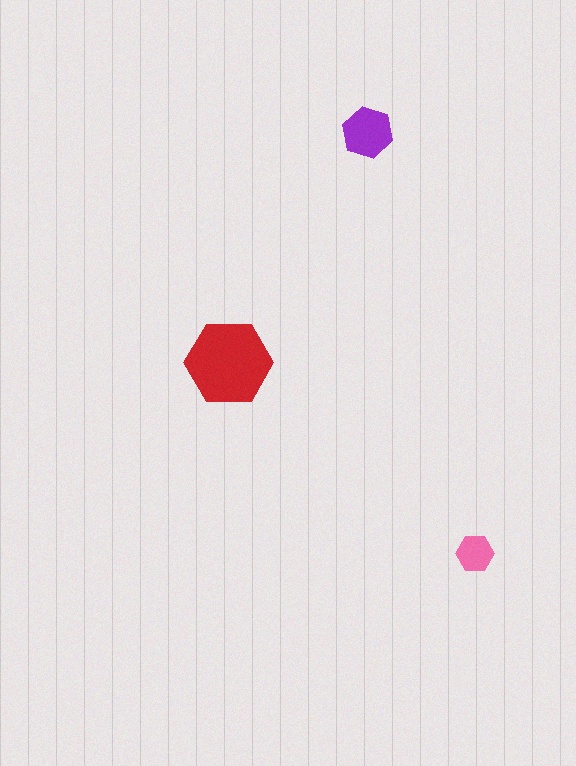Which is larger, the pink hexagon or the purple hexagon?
The purple one.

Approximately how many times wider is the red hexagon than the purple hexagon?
About 1.5 times wider.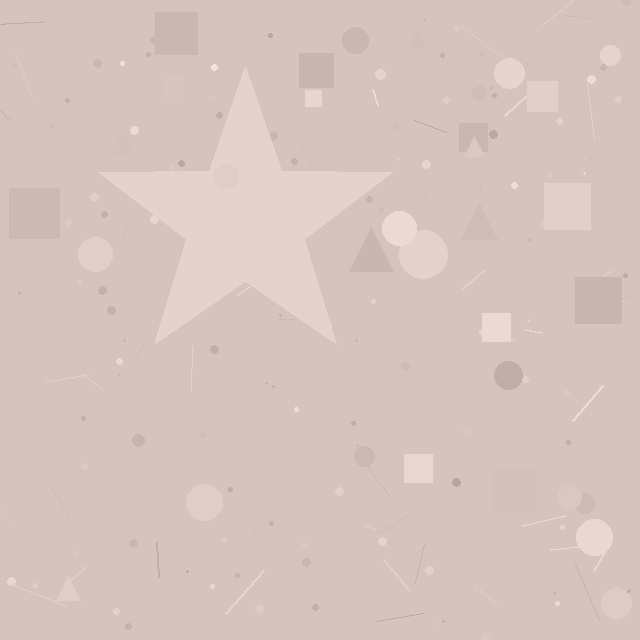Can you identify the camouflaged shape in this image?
The camouflaged shape is a star.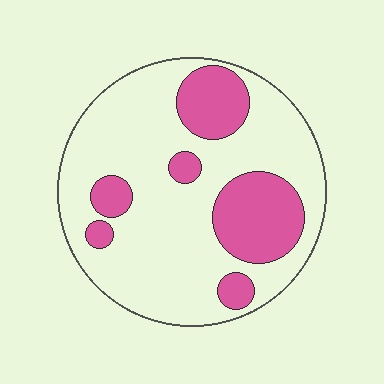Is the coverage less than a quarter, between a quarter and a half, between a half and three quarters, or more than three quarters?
Between a quarter and a half.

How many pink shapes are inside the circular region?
6.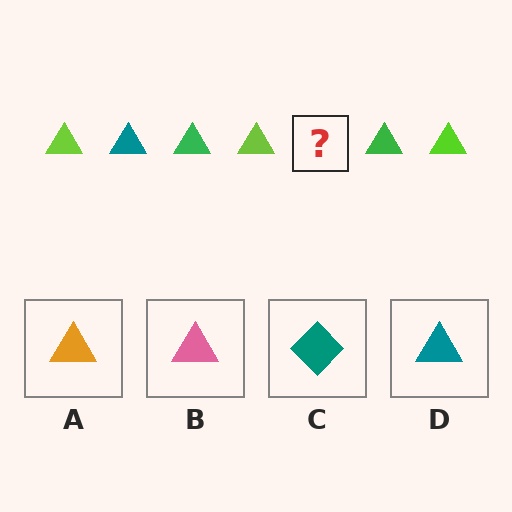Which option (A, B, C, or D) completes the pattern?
D.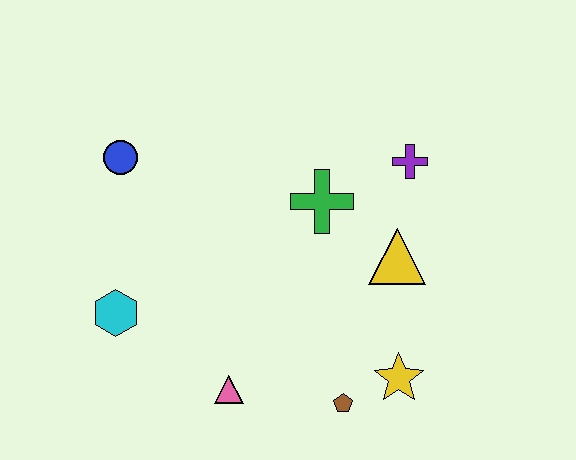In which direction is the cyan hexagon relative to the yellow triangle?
The cyan hexagon is to the left of the yellow triangle.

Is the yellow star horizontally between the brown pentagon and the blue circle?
No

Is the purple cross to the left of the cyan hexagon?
No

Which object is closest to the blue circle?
The cyan hexagon is closest to the blue circle.